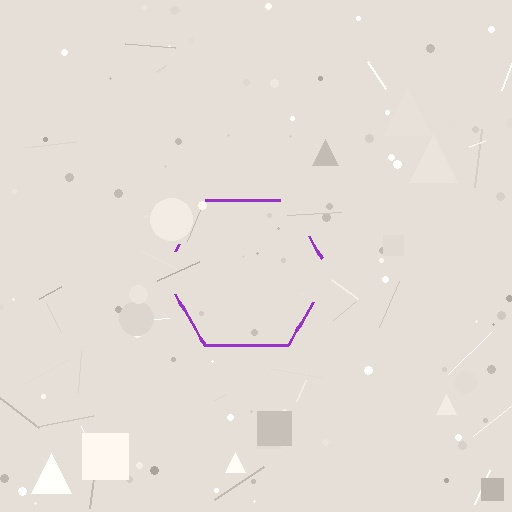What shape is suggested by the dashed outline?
The dashed outline suggests a hexagon.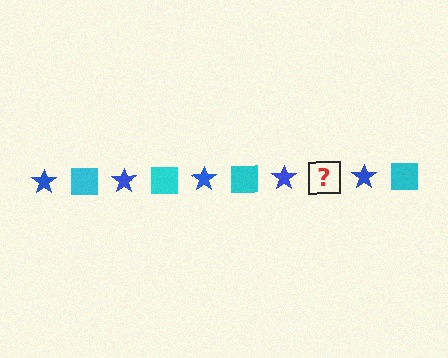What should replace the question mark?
The question mark should be replaced with a cyan square.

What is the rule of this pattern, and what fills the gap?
The rule is that the pattern alternates between blue star and cyan square. The gap should be filled with a cyan square.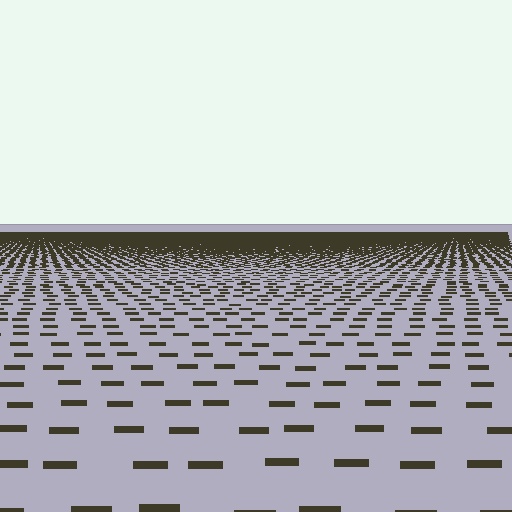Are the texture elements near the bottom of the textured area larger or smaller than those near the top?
Larger. Near the bottom, elements are closer to the viewer and appear at a bigger on-screen size.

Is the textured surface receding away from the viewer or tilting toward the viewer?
The surface is receding away from the viewer. Texture elements get smaller and denser toward the top.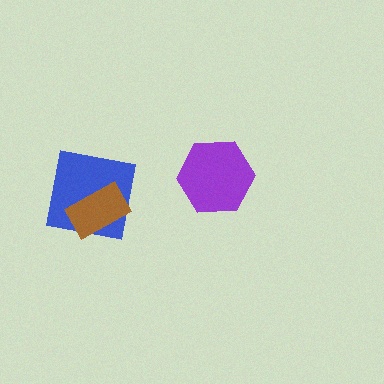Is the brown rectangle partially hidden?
No, no other shape covers it.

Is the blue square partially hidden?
Yes, it is partially covered by another shape.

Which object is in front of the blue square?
The brown rectangle is in front of the blue square.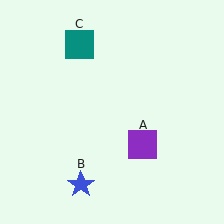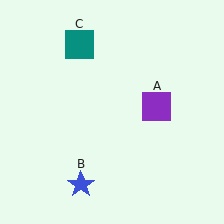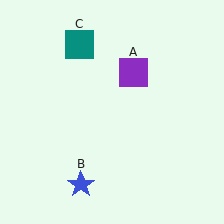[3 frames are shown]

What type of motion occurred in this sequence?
The purple square (object A) rotated counterclockwise around the center of the scene.